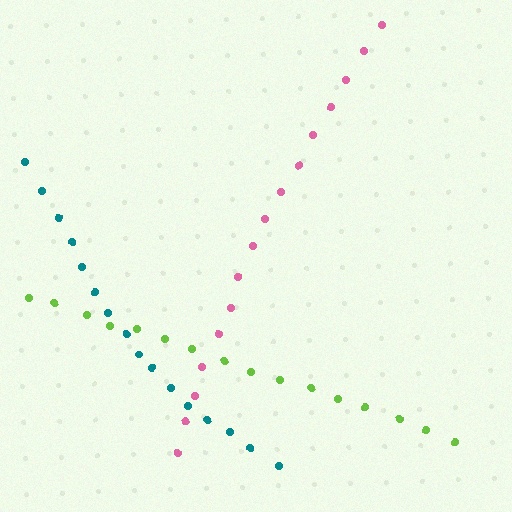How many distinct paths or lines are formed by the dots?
There are 3 distinct paths.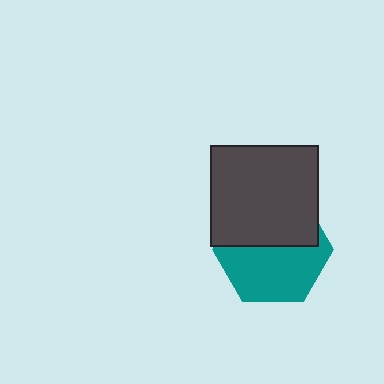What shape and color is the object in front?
The object in front is a dark gray rectangle.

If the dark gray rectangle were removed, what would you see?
You would see the complete teal hexagon.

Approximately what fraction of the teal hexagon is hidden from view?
Roughly 46% of the teal hexagon is hidden behind the dark gray rectangle.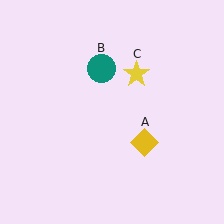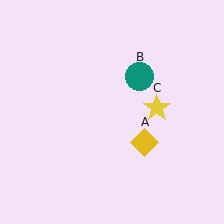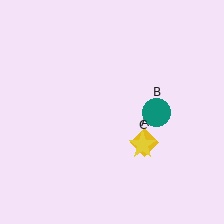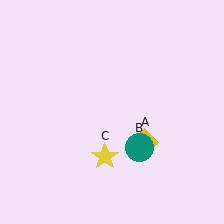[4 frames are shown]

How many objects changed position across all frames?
2 objects changed position: teal circle (object B), yellow star (object C).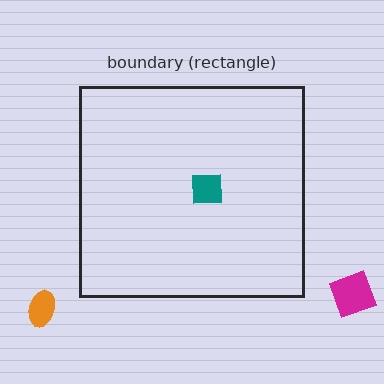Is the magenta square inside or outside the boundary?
Outside.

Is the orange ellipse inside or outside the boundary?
Outside.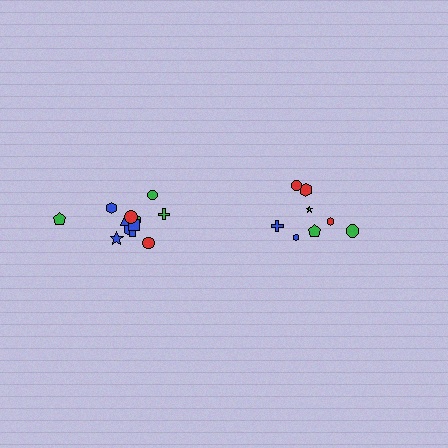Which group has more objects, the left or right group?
The left group.